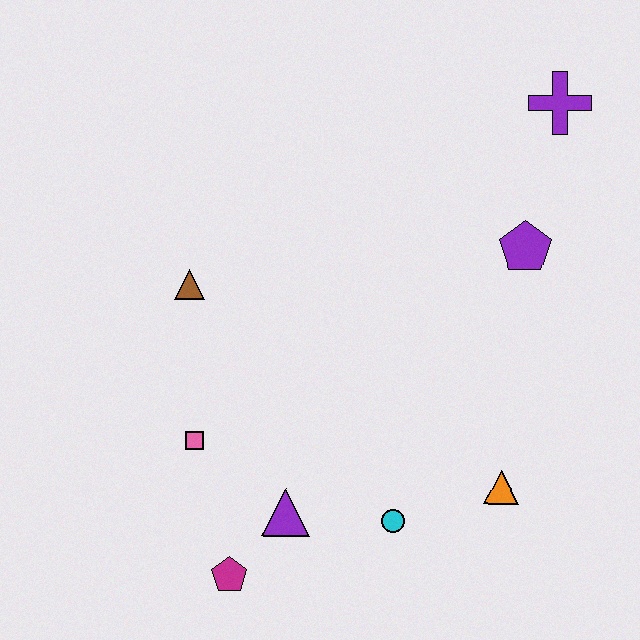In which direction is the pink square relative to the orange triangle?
The pink square is to the left of the orange triangle.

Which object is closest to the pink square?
The purple triangle is closest to the pink square.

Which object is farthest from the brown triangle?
The purple cross is farthest from the brown triangle.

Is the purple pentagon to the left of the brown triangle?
No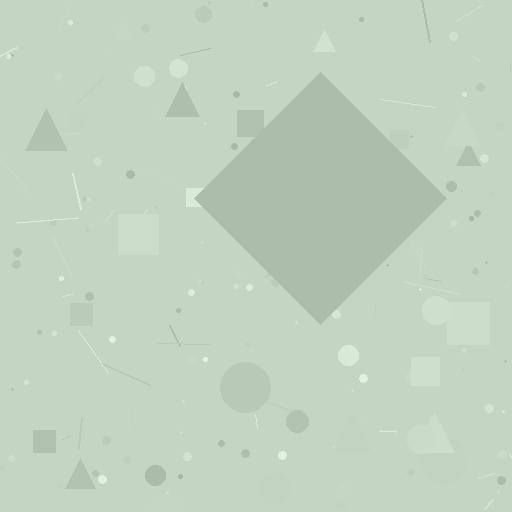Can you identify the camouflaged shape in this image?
The camouflaged shape is a diamond.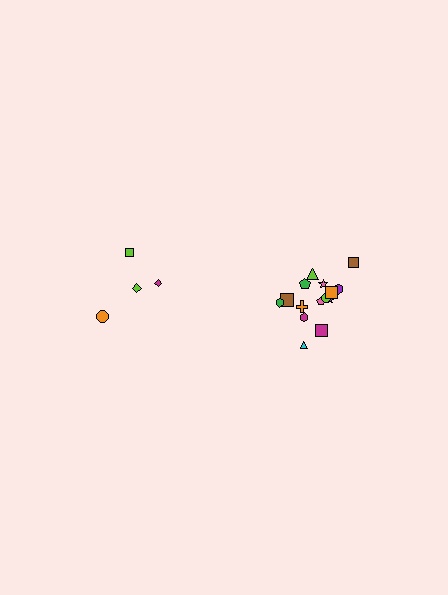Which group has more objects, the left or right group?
The right group.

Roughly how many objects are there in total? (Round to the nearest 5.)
Roughly 20 objects in total.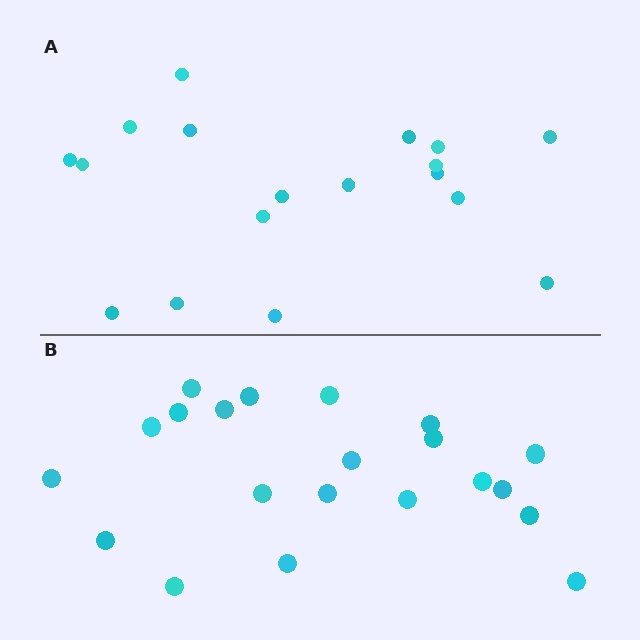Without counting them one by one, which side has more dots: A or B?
Region B (the bottom region) has more dots.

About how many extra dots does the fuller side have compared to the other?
Region B has just a few more — roughly 2 or 3 more dots than region A.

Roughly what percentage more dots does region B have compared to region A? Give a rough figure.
About 15% more.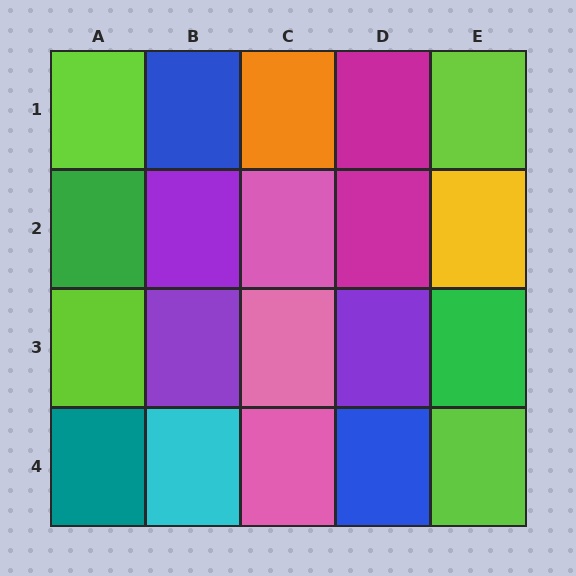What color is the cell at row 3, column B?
Purple.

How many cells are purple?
3 cells are purple.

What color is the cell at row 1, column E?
Lime.